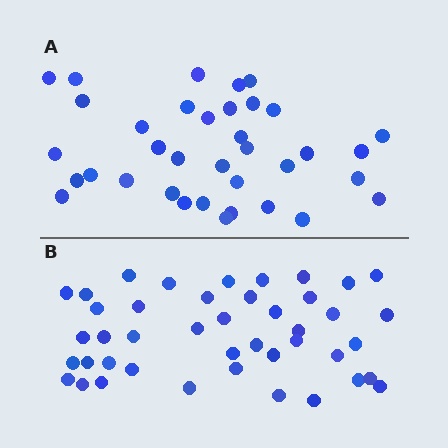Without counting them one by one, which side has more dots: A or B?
Region B (the bottom region) has more dots.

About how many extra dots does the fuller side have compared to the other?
Region B has roughly 8 or so more dots than region A.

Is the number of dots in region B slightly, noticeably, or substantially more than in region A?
Region B has only slightly more — the two regions are fairly close. The ratio is roughly 1.2 to 1.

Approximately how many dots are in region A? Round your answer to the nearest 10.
About 40 dots. (The exact count is 36, which rounds to 40.)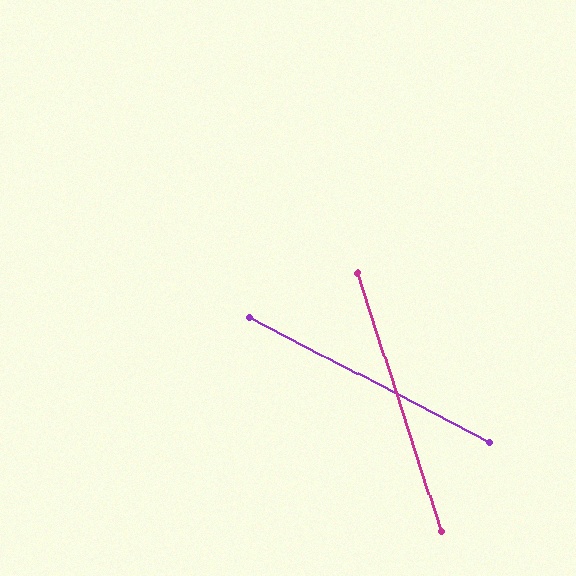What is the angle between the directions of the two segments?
Approximately 45 degrees.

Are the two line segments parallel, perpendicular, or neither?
Neither parallel nor perpendicular — they differ by about 45°.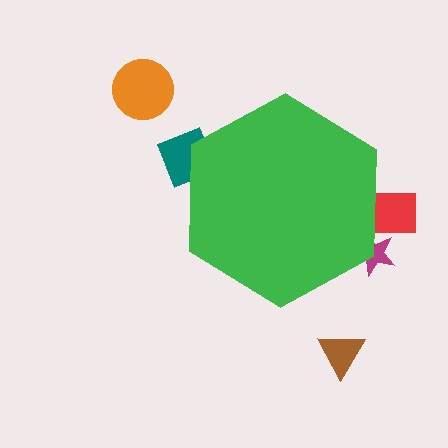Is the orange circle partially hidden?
No, the orange circle is fully visible.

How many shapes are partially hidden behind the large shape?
3 shapes are partially hidden.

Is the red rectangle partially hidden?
Yes, the red rectangle is partially hidden behind the green hexagon.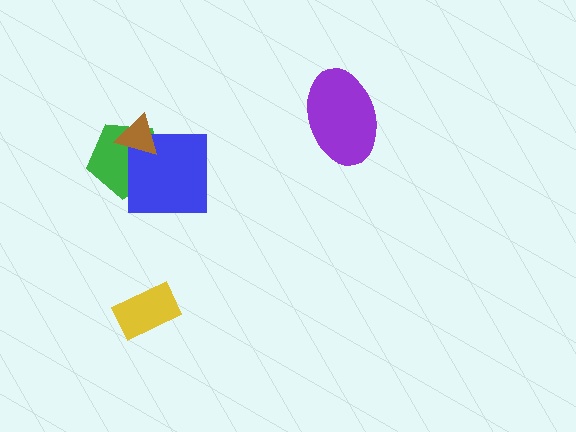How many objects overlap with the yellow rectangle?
0 objects overlap with the yellow rectangle.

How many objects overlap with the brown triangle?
2 objects overlap with the brown triangle.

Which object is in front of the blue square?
The brown triangle is in front of the blue square.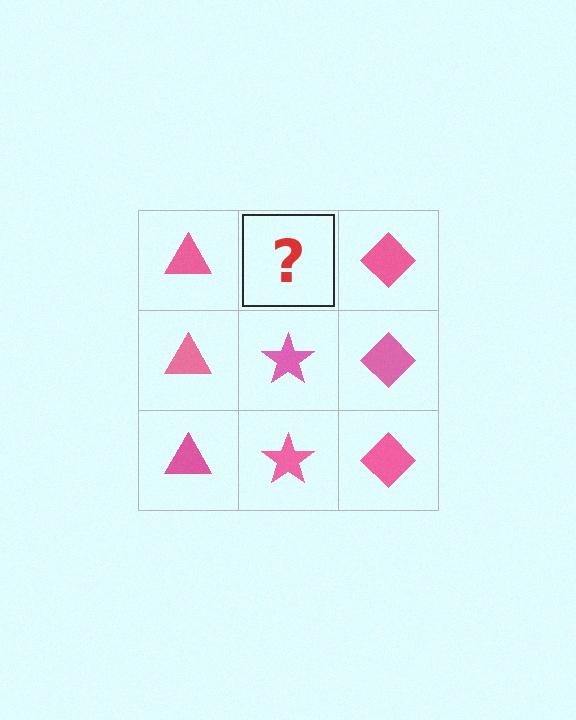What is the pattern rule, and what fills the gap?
The rule is that each column has a consistent shape. The gap should be filled with a pink star.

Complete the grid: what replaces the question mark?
The question mark should be replaced with a pink star.